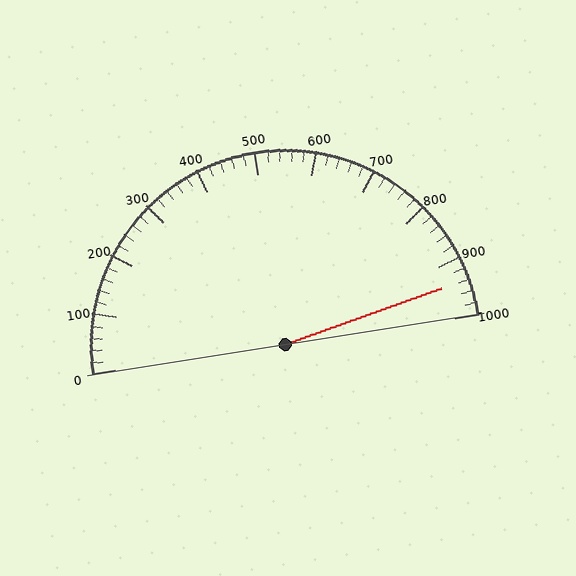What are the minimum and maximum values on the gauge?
The gauge ranges from 0 to 1000.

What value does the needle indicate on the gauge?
The needle indicates approximately 940.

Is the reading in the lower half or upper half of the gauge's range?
The reading is in the upper half of the range (0 to 1000).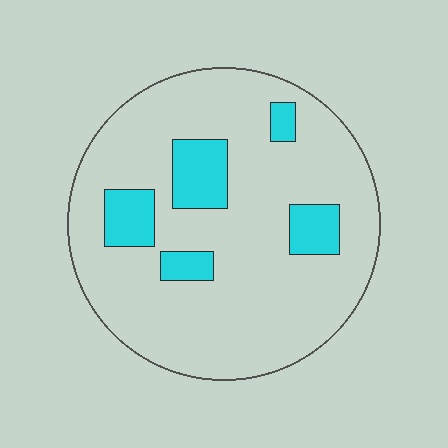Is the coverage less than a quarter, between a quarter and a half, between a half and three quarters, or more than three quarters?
Less than a quarter.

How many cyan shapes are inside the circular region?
5.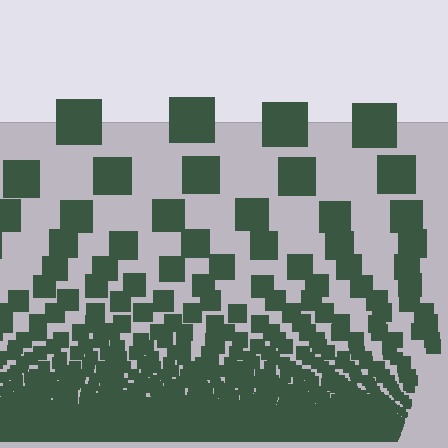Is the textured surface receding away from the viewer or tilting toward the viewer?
The surface appears to tilt toward the viewer. Texture elements get larger and sparser toward the top.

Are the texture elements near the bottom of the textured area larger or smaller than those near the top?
Smaller. The gradient is inverted — elements near the bottom are smaller and denser.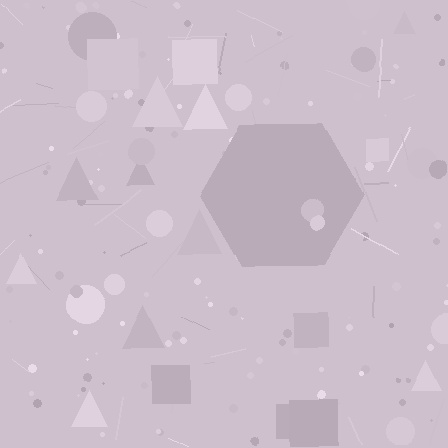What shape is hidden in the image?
A hexagon is hidden in the image.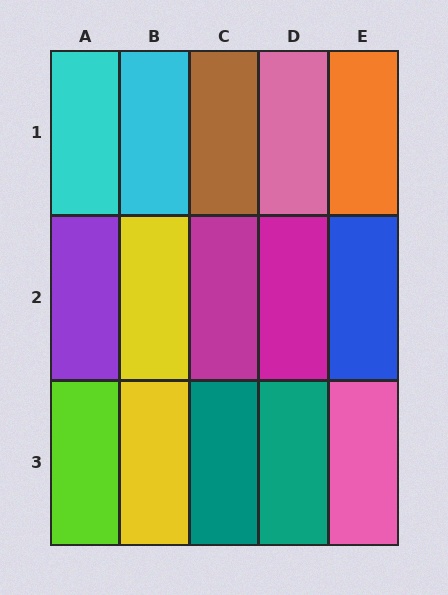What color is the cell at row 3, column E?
Pink.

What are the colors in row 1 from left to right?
Cyan, cyan, brown, pink, orange.